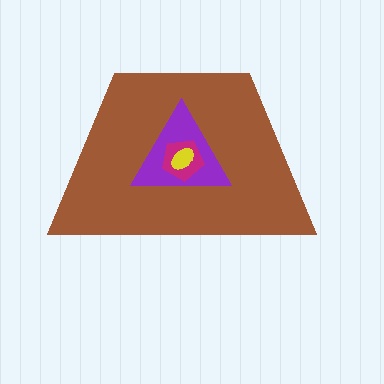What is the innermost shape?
The yellow ellipse.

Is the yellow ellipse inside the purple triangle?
Yes.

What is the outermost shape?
The brown trapezoid.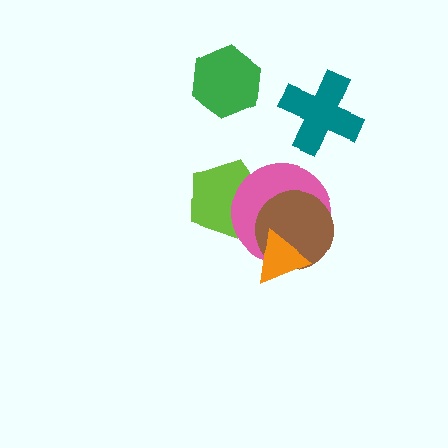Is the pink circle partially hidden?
Yes, it is partially covered by another shape.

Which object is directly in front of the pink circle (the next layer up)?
The brown circle is directly in front of the pink circle.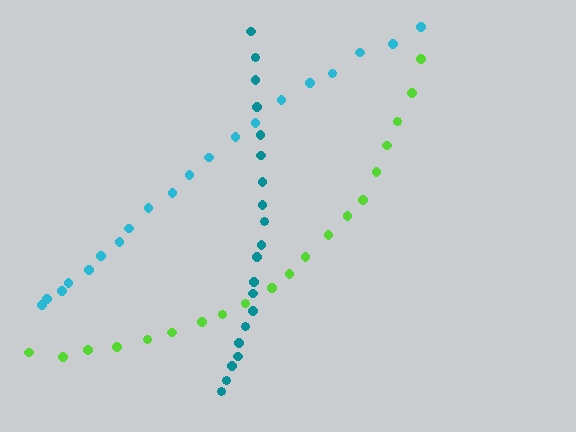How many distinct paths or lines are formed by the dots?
There are 3 distinct paths.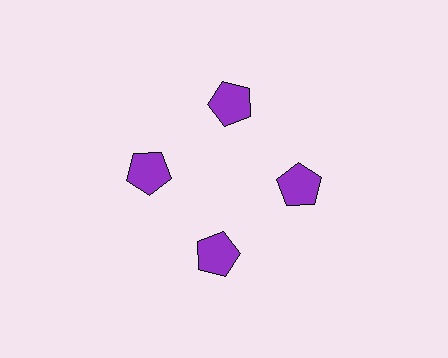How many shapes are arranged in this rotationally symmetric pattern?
There are 4 shapes, arranged in 4 groups of 1.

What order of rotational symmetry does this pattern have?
This pattern has 4-fold rotational symmetry.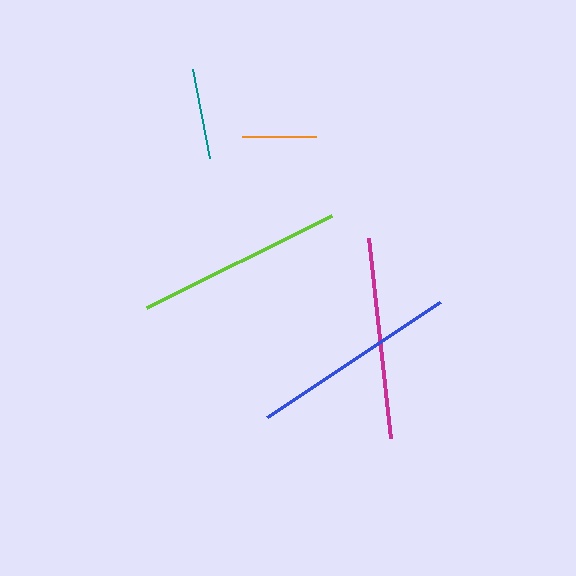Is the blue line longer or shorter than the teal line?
The blue line is longer than the teal line.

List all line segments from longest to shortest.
From longest to shortest: blue, lime, magenta, teal, orange.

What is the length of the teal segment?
The teal segment is approximately 91 pixels long.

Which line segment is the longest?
The blue line is the longest at approximately 208 pixels.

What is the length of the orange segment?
The orange segment is approximately 74 pixels long.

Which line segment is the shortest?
The orange line is the shortest at approximately 74 pixels.